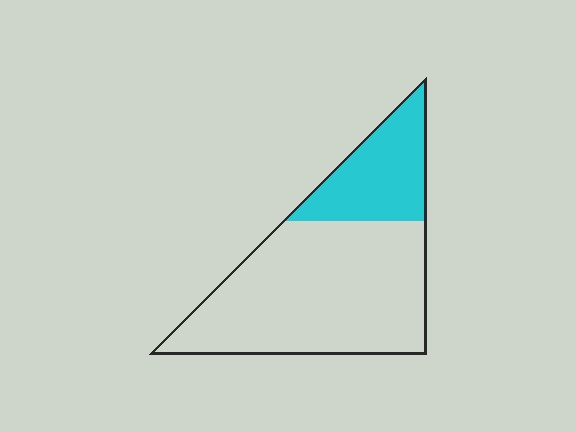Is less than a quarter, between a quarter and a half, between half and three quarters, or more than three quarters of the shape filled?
Between a quarter and a half.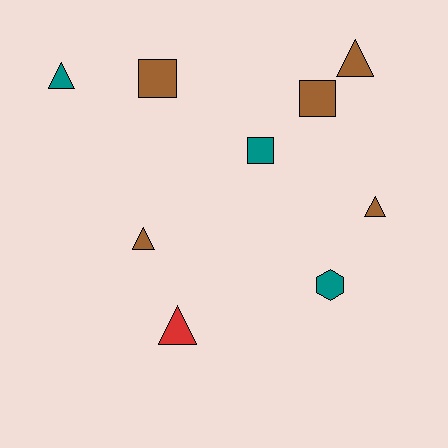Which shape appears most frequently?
Triangle, with 5 objects.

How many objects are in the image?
There are 9 objects.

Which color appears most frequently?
Brown, with 5 objects.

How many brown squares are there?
There are 2 brown squares.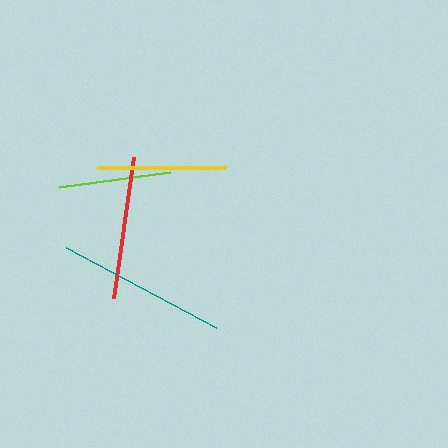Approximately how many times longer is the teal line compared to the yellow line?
The teal line is approximately 1.3 times the length of the yellow line.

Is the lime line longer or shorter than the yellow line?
The yellow line is longer than the lime line.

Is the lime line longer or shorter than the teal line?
The teal line is longer than the lime line.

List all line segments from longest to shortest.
From longest to shortest: teal, red, yellow, lime.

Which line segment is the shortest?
The lime line is the shortest at approximately 113 pixels.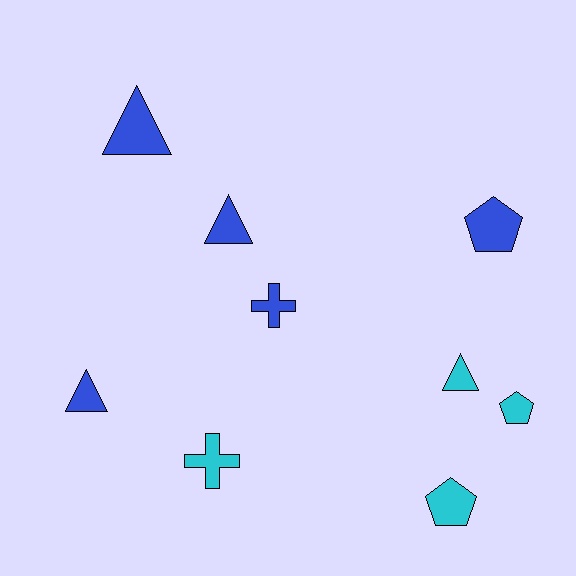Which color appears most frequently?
Blue, with 5 objects.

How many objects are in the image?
There are 9 objects.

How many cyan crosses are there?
There is 1 cyan cross.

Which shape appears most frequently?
Triangle, with 4 objects.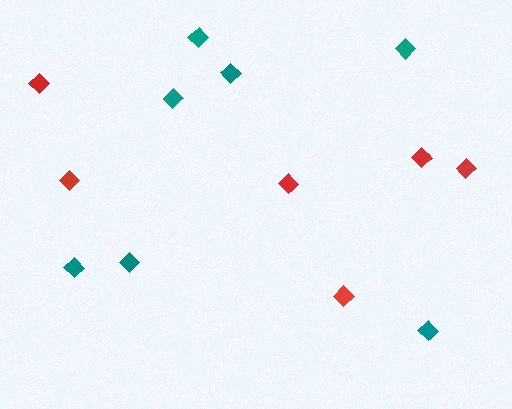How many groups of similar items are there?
There are 2 groups: one group of red diamonds (6) and one group of teal diamonds (7).